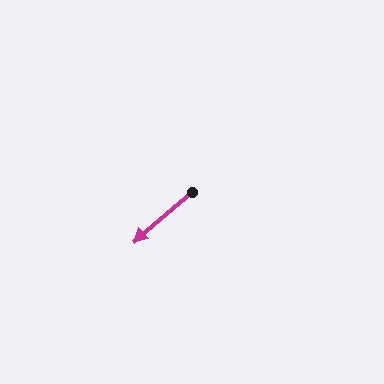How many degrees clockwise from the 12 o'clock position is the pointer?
Approximately 230 degrees.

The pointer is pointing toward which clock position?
Roughly 8 o'clock.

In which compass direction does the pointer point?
Southwest.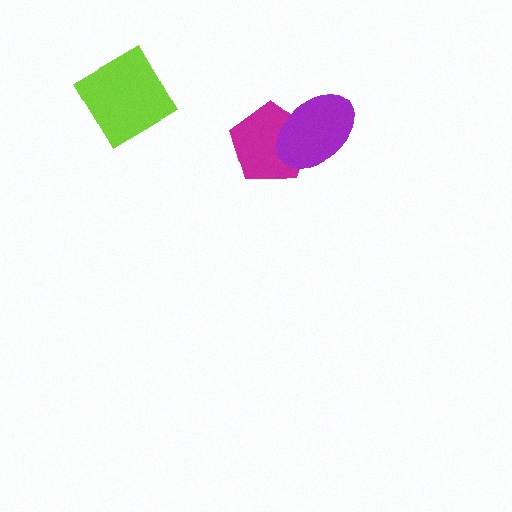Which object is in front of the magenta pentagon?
The purple ellipse is in front of the magenta pentagon.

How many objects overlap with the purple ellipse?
1 object overlaps with the purple ellipse.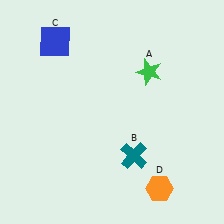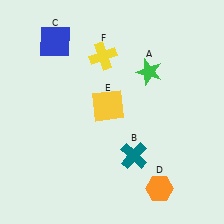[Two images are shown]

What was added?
A yellow square (E), a yellow cross (F) were added in Image 2.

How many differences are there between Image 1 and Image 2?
There are 2 differences between the two images.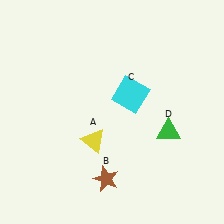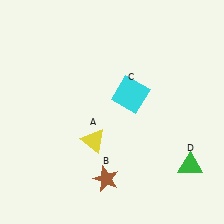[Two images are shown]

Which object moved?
The green triangle (D) moved down.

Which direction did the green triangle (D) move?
The green triangle (D) moved down.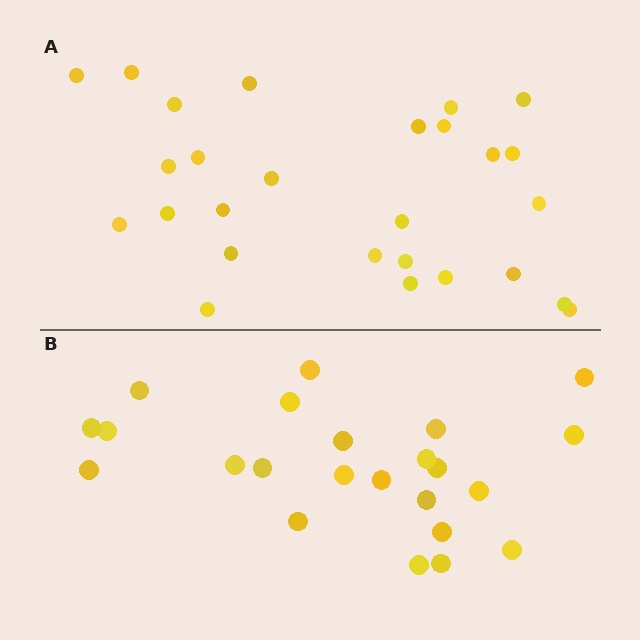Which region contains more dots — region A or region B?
Region A (the top region) has more dots.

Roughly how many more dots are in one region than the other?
Region A has about 4 more dots than region B.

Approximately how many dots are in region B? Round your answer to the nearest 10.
About 20 dots. (The exact count is 23, which rounds to 20.)